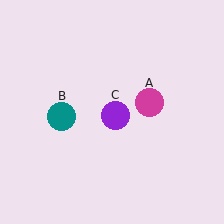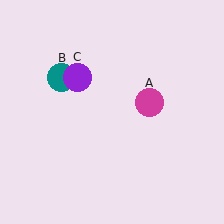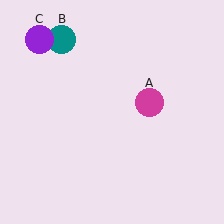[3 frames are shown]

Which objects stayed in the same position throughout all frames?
Magenta circle (object A) remained stationary.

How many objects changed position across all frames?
2 objects changed position: teal circle (object B), purple circle (object C).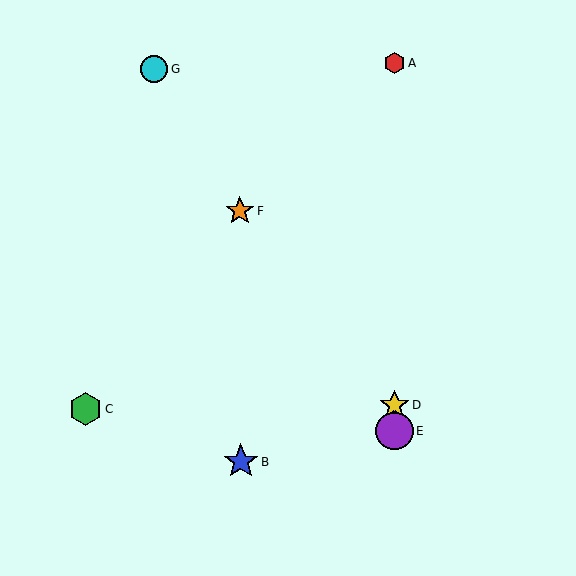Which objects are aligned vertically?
Objects A, D, E are aligned vertically.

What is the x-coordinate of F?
Object F is at x≈240.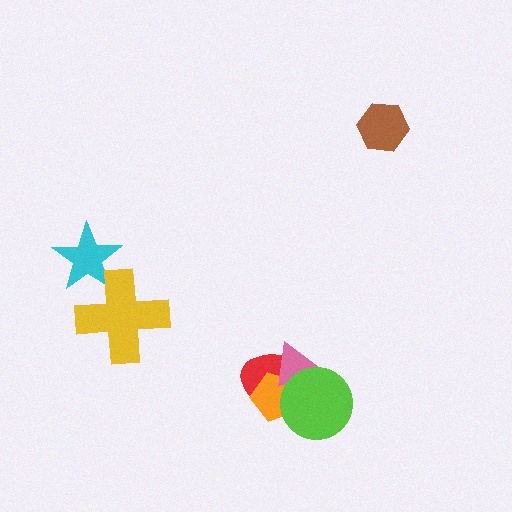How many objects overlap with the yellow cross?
1 object overlaps with the yellow cross.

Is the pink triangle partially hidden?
Yes, it is partially covered by another shape.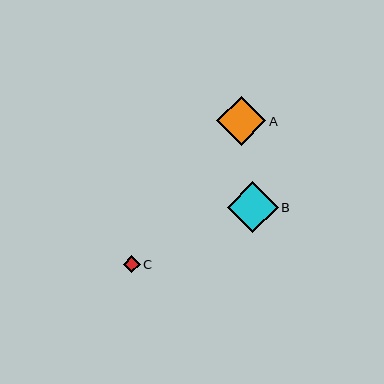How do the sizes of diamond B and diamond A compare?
Diamond B and diamond A are approximately the same size.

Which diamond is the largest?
Diamond B is the largest with a size of approximately 51 pixels.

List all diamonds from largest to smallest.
From largest to smallest: B, A, C.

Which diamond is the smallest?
Diamond C is the smallest with a size of approximately 17 pixels.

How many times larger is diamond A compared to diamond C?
Diamond A is approximately 3.0 times the size of diamond C.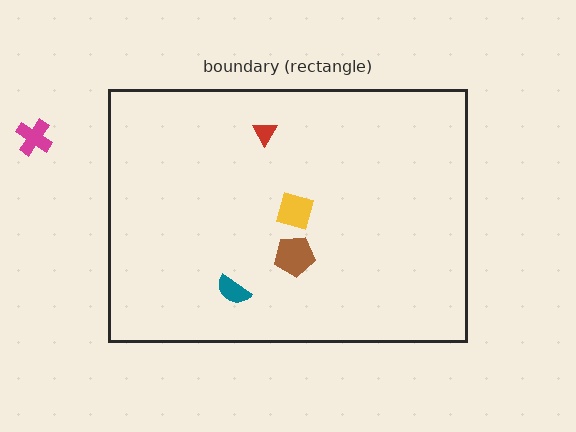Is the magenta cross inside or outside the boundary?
Outside.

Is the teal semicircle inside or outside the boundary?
Inside.